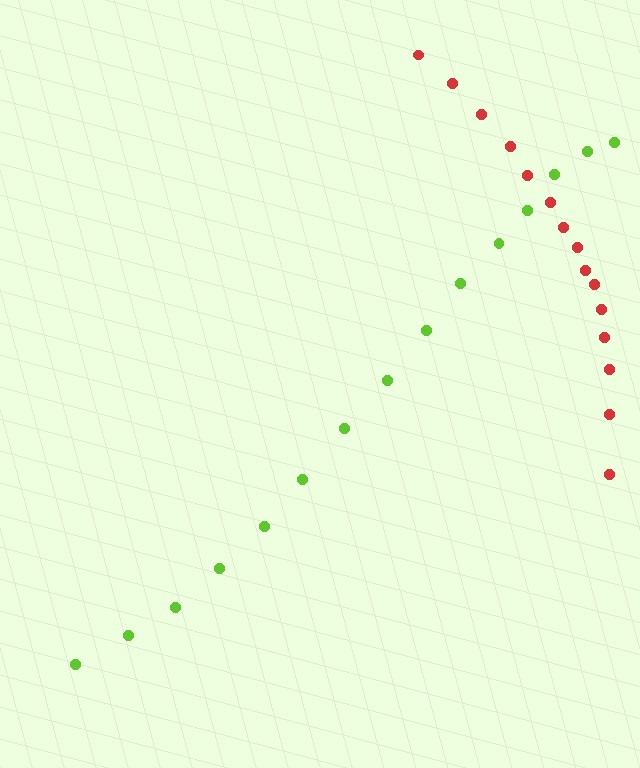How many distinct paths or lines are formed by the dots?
There are 2 distinct paths.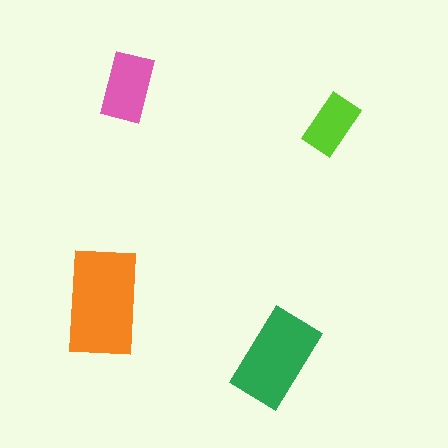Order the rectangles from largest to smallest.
the orange one, the green one, the pink one, the lime one.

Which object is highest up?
The pink rectangle is topmost.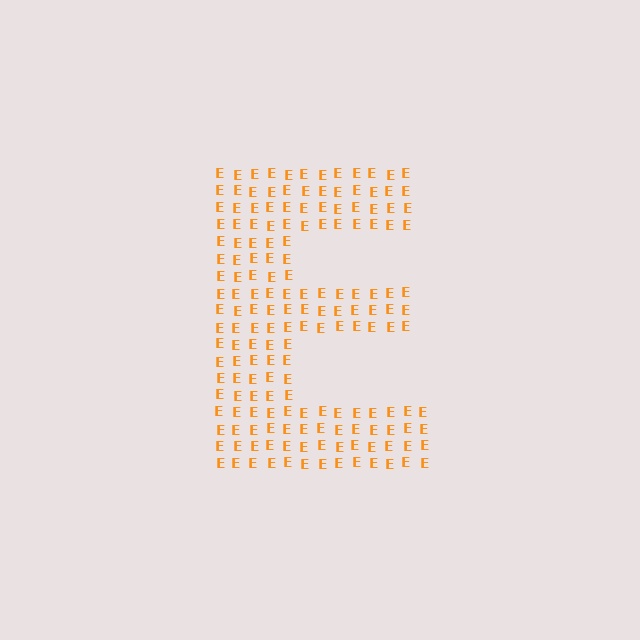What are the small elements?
The small elements are letter E's.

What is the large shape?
The large shape is the letter E.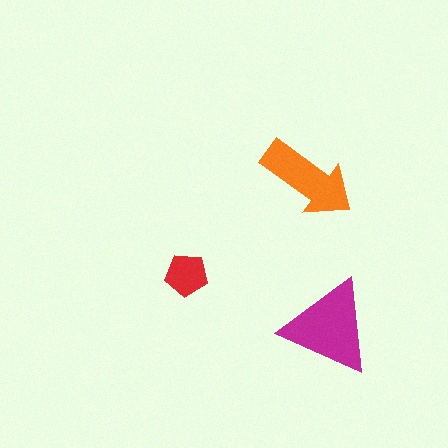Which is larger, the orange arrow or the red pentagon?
The orange arrow.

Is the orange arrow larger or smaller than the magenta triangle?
Smaller.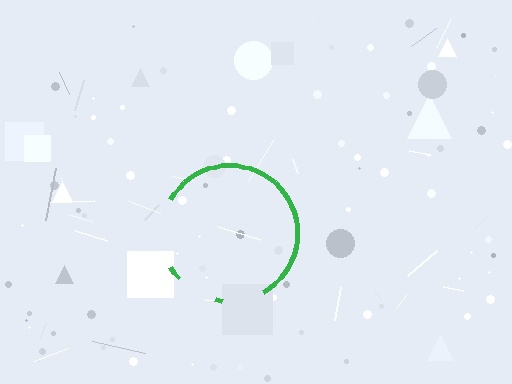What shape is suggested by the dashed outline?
The dashed outline suggests a circle.